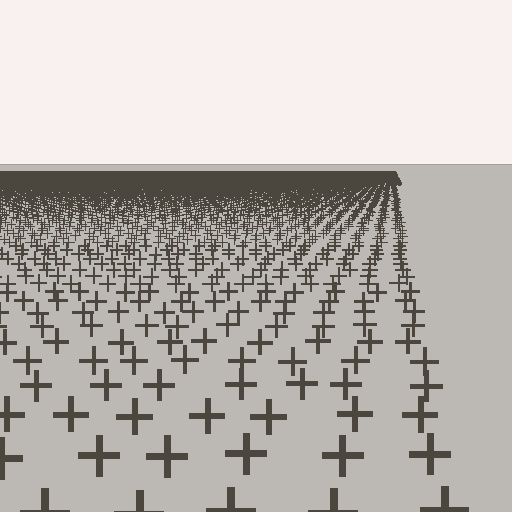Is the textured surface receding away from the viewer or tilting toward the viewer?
The surface is receding away from the viewer. Texture elements get smaller and denser toward the top.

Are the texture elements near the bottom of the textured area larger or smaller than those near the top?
Larger. Near the bottom, elements are closer to the viewer and appear at a bigger on-screen size.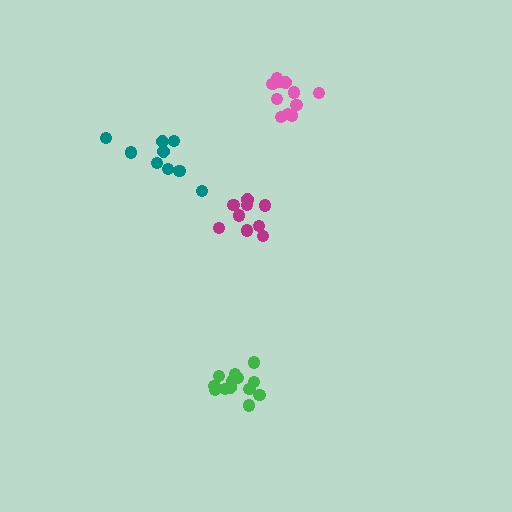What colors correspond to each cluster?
The clusters are colored: pink, magenta, teal, green.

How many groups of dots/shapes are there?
There are 4 groups.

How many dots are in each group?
Group 1: 11 dots, Group 2: 9 dots, Group 3: 9 dots, Group 4: 13 dots (42 total).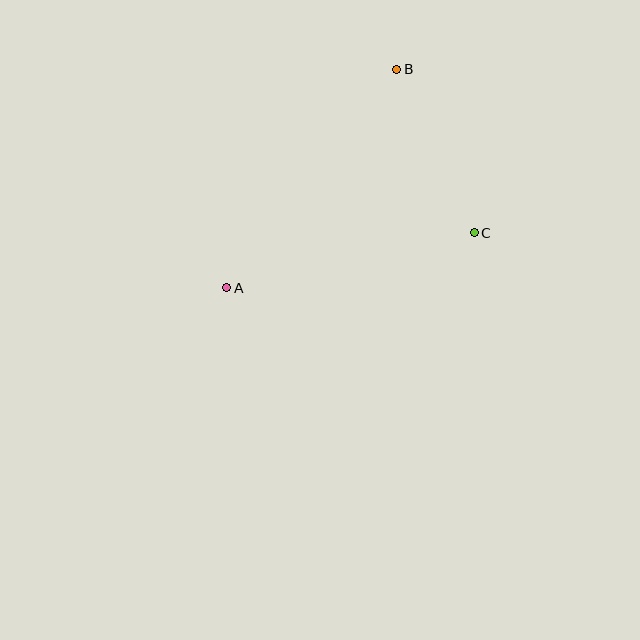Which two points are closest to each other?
Points B and C are closest to each other.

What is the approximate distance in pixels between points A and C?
The distance between A and C is approximately 253 pixels.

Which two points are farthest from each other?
Points A and B are farthest from each other.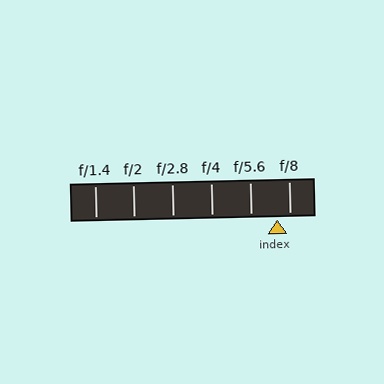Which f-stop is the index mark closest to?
The index mark is closest to f/8.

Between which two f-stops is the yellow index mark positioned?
The index mark is between f/5.6 and f/8.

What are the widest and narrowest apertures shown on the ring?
The widest aperture shown is f/1.4 and the narrowest is f/8.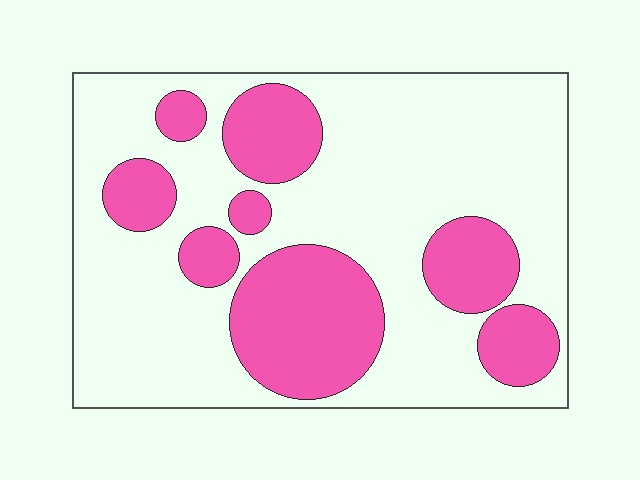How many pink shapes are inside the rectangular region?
8.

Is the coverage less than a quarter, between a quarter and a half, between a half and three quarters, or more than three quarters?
Between a quarter and a half.